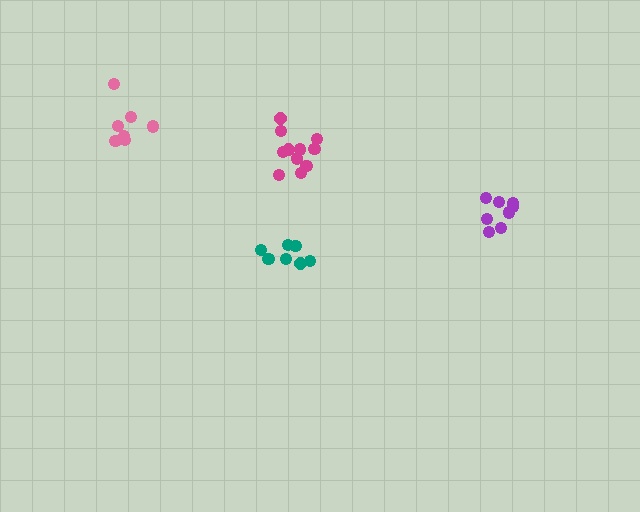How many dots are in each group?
Group 1: 11 dots, Group 2: 8 dots, Group 3: 7 dots, Group 4: 7 dots (33 total).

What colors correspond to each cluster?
The clusters are colored: magenta, purple, pink, teal.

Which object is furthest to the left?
The pink cluster is leftmost.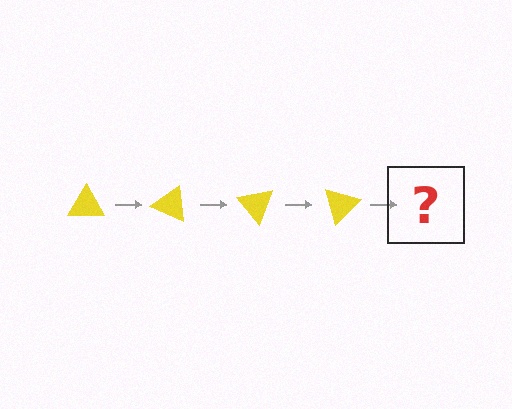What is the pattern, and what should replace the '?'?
The pattern is that the triangle rotates 25 degrees each step. The '?' should be a yellow triangle rotated 100 degrees.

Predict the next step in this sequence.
The next step is a yellow triangle rotated 100 degrees.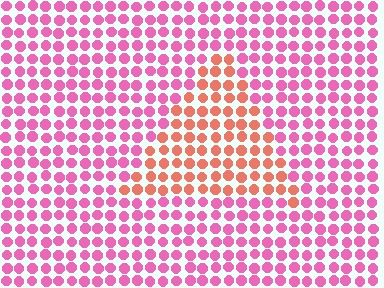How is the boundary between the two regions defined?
The boundary is defined purely by a slight shift in hue (about 44 degrees). Spacing, size, and orientation are identical on both sides.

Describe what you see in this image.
The image is filled with small pink elements in a uniform arrangement. A triangle-shaped region is visible where the elements are tinted to a slightly different hue, forming a subtle color boundary.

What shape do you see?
I see a triangle.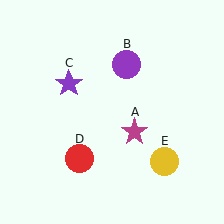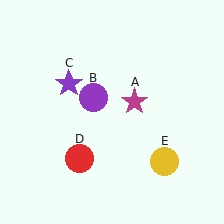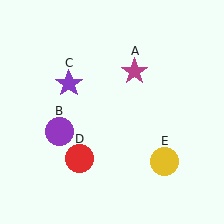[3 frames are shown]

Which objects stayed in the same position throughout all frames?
Purple star (object C) and red circle (object D) and yellow circle (object E) remained stationary.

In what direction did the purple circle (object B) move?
The purple circle (object B) moved down and to the left.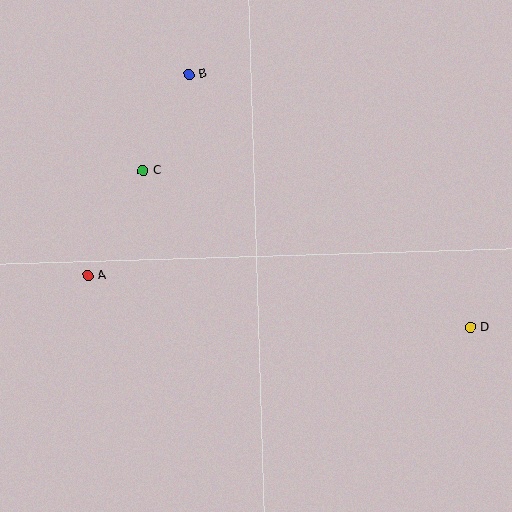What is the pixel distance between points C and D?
The distance between C and D is 363 pixels.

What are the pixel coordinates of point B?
Point B is at (189, 74).